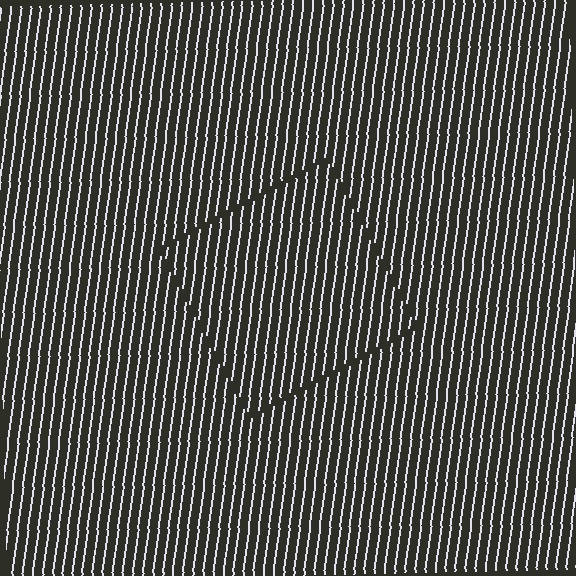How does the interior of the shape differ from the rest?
The interior of the shape contains the same grating, shifted by half a period — the contour is defined by the phase discontinuity where line-ends from the inner and outer gratings abut.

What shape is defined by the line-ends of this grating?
An illusory square. The interior of the shape contains the same grating, shifted by half a period — the contour is defined by the phase discontinuity where line-ends from the inner and outer gratings abut.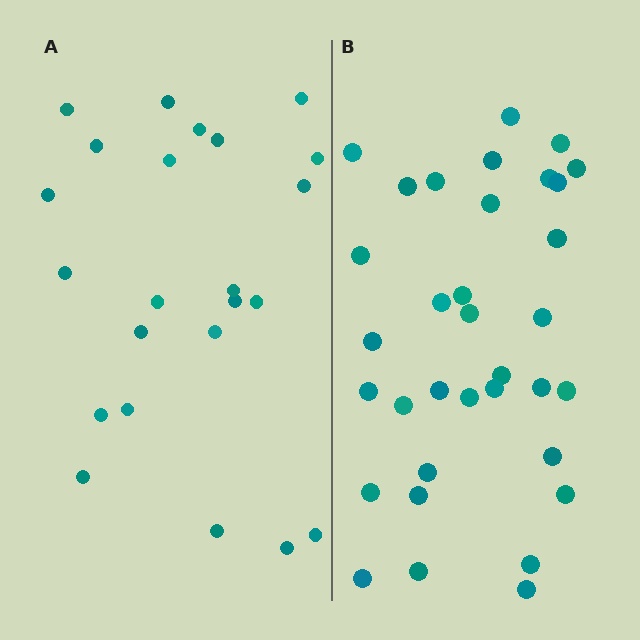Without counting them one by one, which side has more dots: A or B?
Region B (the right region) has more dots.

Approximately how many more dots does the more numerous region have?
Region B has roughly 12 or so more dots than region A.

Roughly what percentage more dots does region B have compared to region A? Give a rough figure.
About 50% more.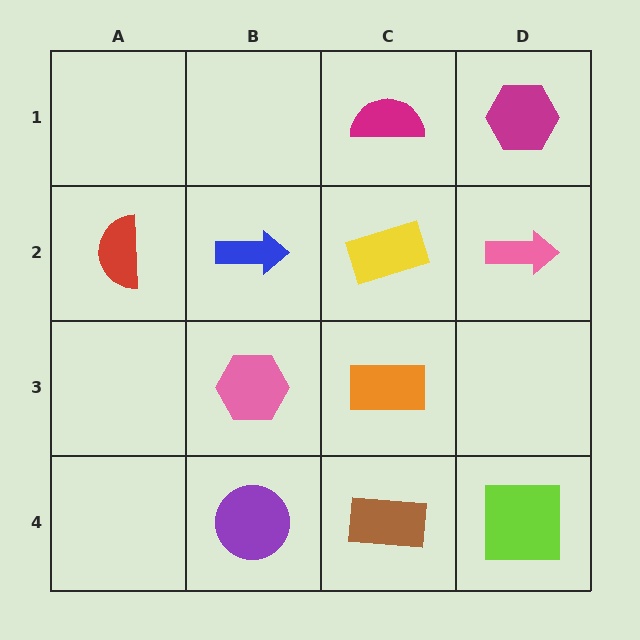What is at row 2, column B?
A blue arrow.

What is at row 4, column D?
A lime square.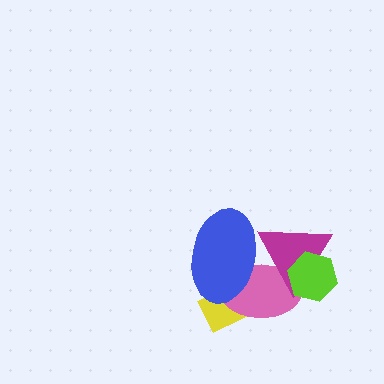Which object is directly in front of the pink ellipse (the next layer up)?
The blue ellipse is directly in front of the pink ellipse.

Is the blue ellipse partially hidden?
Yes, it is partially covered by another shape.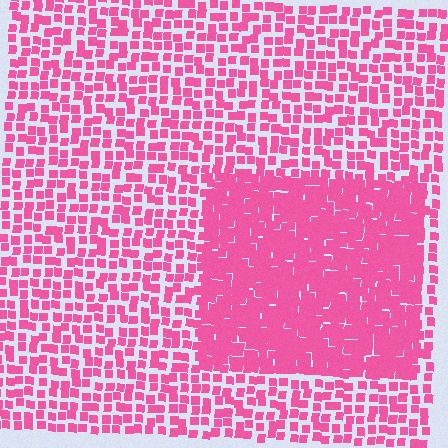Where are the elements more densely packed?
The elements are more densely packed inside the rectangle boundary.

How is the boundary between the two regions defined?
The boundary is defined by a change in element density (approximately 2.1x ratio). All elements are the same color, size, and shape.